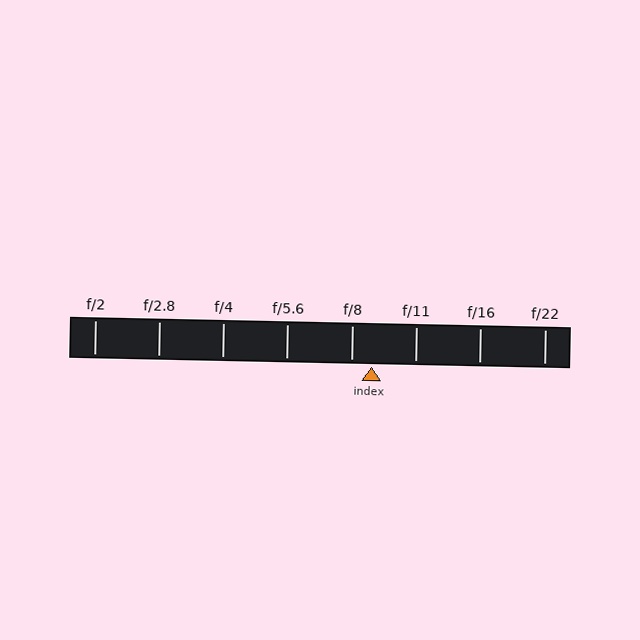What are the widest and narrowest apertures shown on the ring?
The widest aperture shown is f/2 and the narrowest is f/22.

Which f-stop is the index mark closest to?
The index mark is closest to f/8.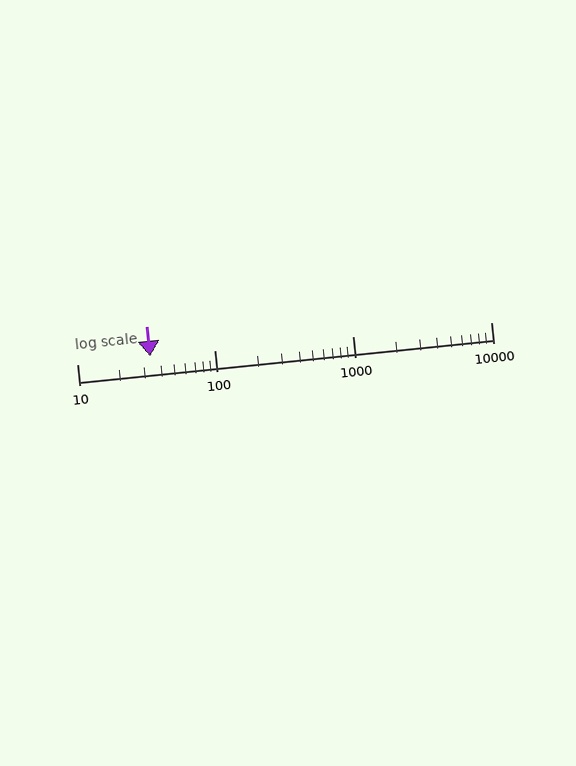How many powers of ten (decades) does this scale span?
The scale spans 3 decades, from 10 to 10000.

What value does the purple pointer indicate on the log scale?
The pointer indicates approximately 34.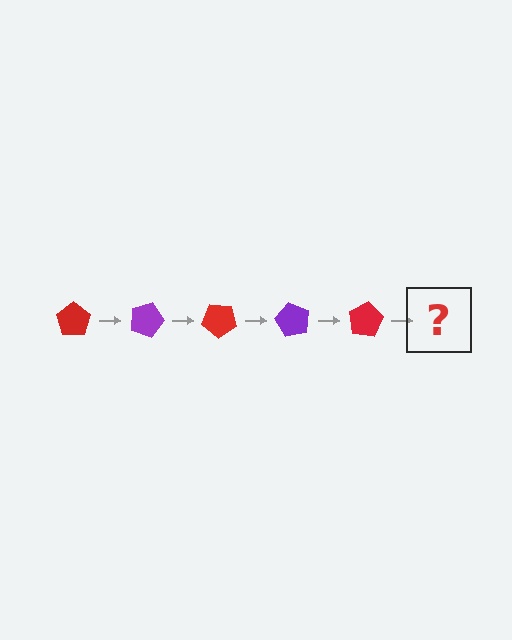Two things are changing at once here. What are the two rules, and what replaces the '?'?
The two rules are that it rotates 20 degrees each step and the color cycles through red and purple. The '?' should be a purple pentagon, rotated 100 degrees from the start.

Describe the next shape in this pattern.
It should be a purple pentagon, rotated 100 degrees from the start.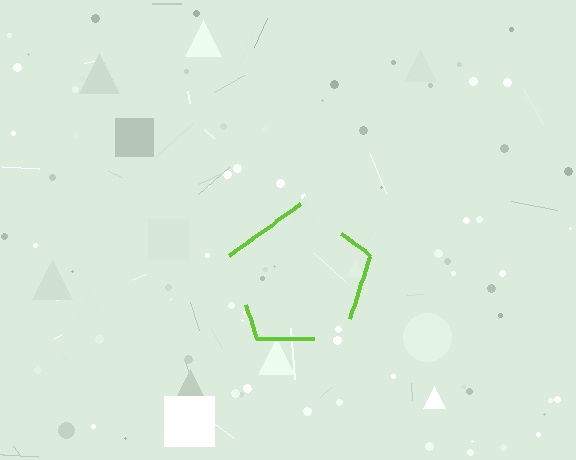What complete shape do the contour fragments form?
The contour fragments form a pentagon.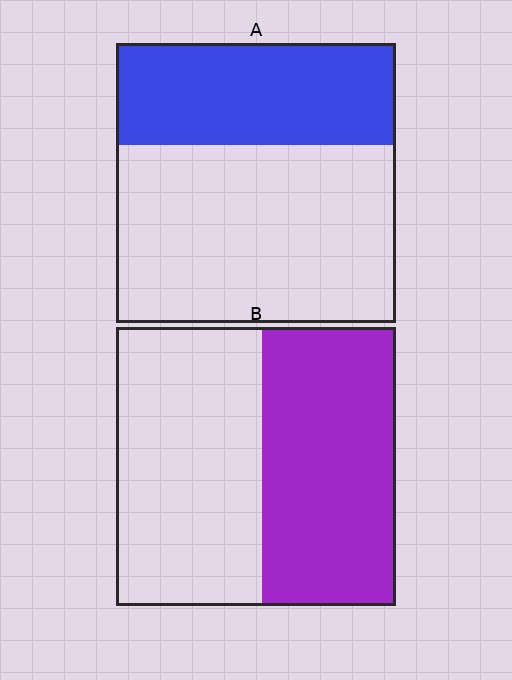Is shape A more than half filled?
No.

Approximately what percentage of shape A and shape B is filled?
A is approximately 35% and B is approximately 50%.